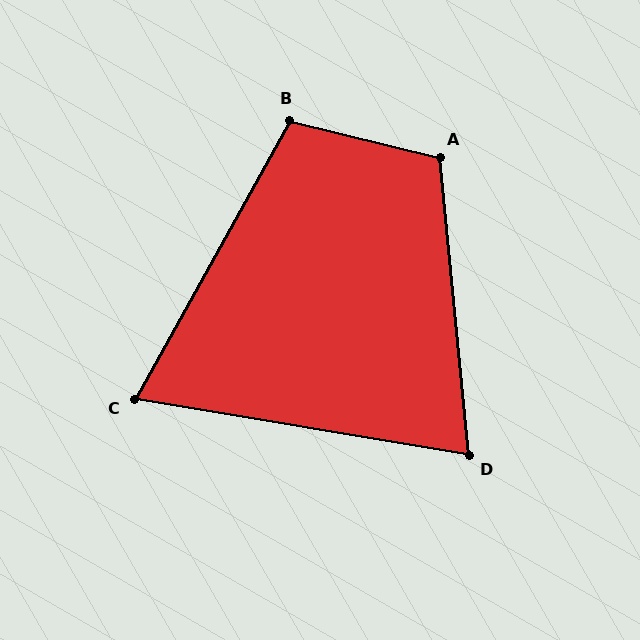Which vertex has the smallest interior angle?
C, at approximately 70 degrees.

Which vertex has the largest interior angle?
A, at approximately 110 degrees.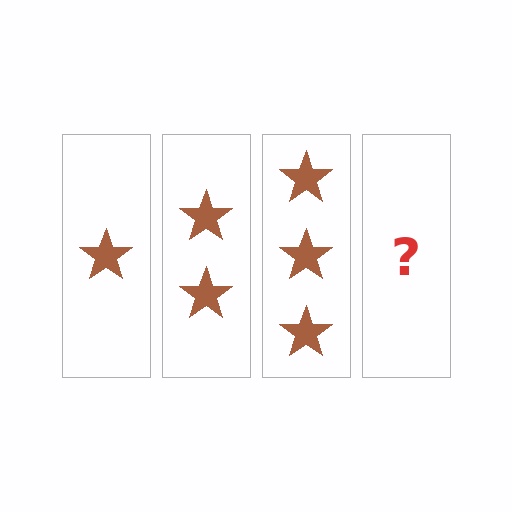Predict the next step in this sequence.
The next step is 4 stars.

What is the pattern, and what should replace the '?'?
The pattern is that each step adds one more star. The '?' should be 4 stars.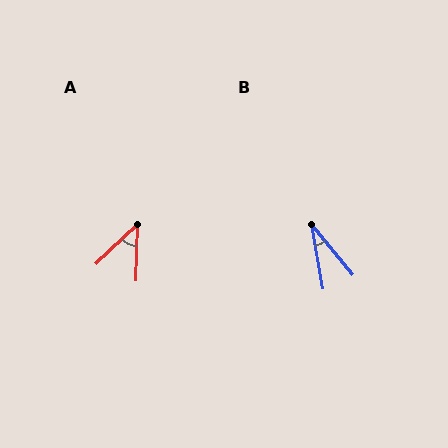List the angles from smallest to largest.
B (29°), A (44°).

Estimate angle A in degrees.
Approximately 44 degrees.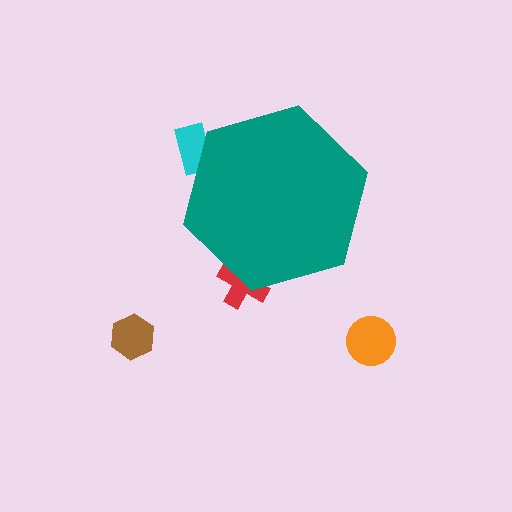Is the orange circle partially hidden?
No, the orange circle is fully visible.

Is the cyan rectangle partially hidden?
Yes, the cyan rectangle is partially hidden behind the teal hexagon.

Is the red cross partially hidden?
Yes, the red cross is partially hidden behind the teal hexagon.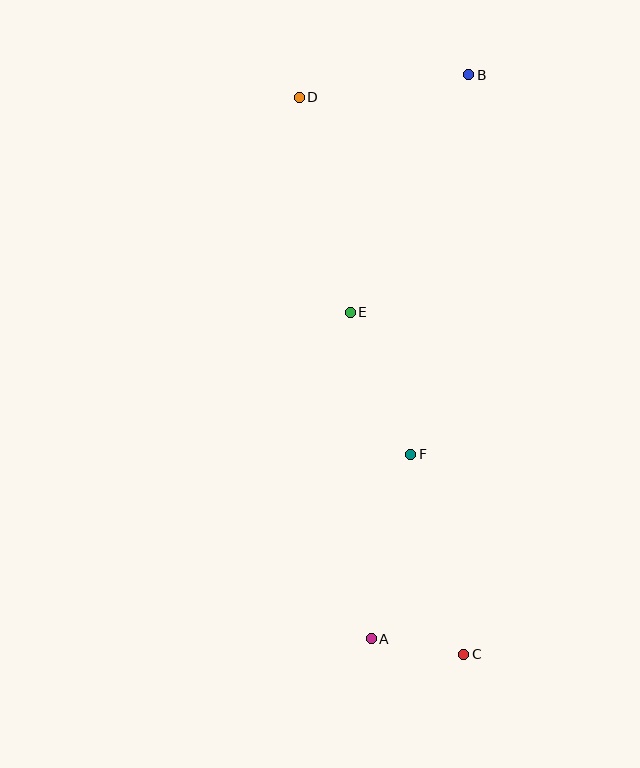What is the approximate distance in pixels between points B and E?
The distance between B and E is approximately 265 pixels.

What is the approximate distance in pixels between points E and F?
The distance between E and F is approximately 154 pixels.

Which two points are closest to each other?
Points A and C are closest to each other.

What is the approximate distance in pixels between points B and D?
The distance between B and D is approximately 171 pixels.